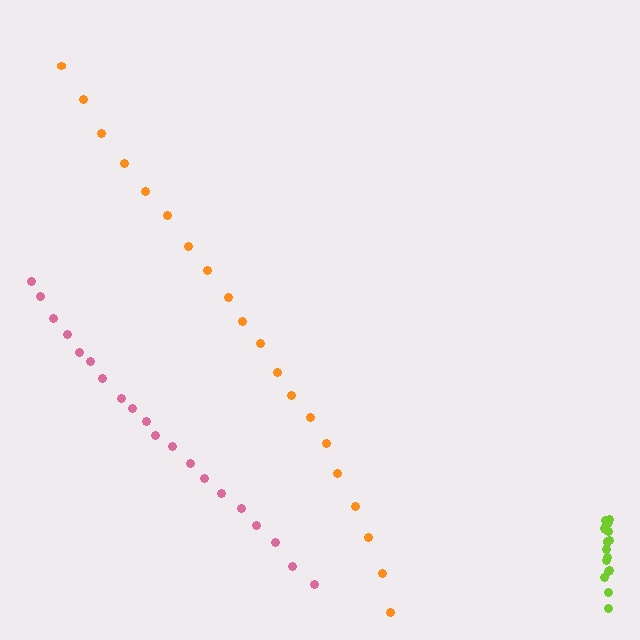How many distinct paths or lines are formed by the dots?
There are 3 distinct paths.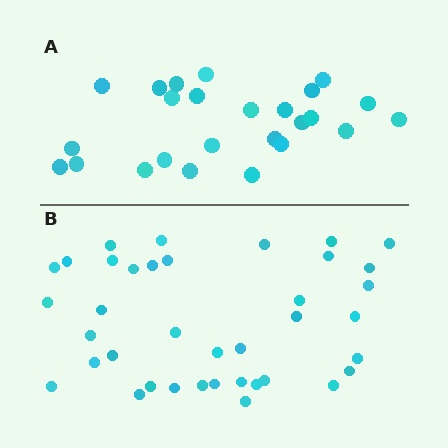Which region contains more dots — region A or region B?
Region B (the bottom region) has more dots.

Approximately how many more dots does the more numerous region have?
Region B has approximately 15 more dots than region A.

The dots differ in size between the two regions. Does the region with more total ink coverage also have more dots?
No. Region A has more total ink coverage because its dots are larger, but region B actually contains more individual dots. Total area can be misleading — the number of items is what matters here.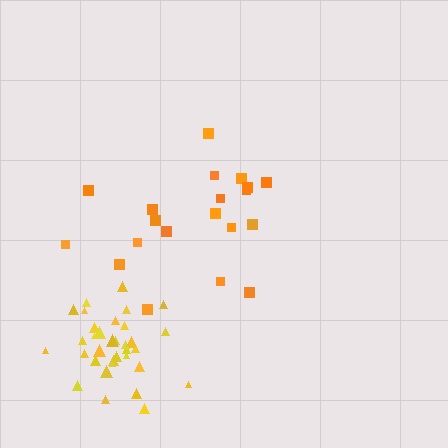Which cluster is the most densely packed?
Yellow.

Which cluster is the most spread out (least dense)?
Orange.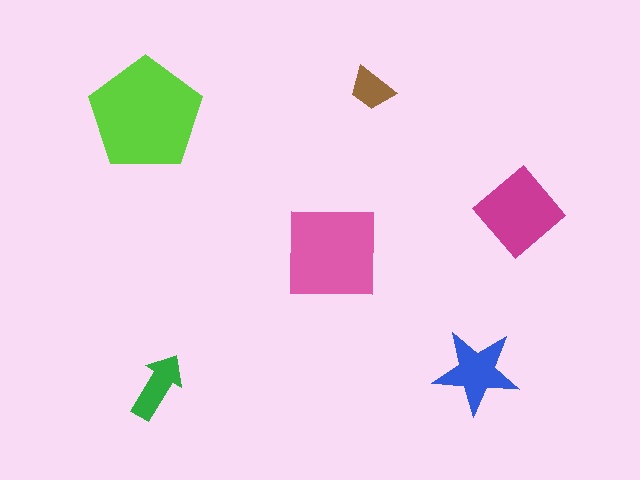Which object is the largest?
The lime pentagon.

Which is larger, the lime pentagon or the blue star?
The lime pentagon.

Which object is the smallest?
The brown trapezoid.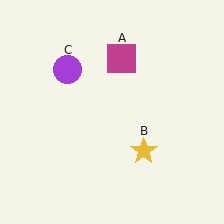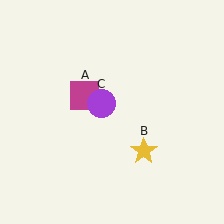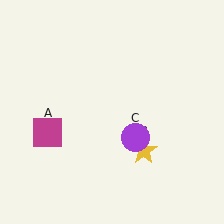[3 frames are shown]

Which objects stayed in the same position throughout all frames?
Yellow star (object B) remained stationary.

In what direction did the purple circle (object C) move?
The purple circle (object C) moved down and to the right.